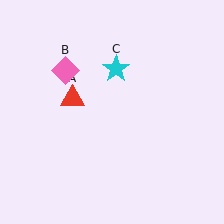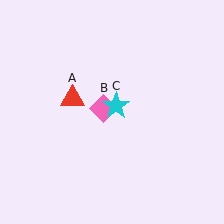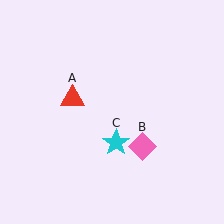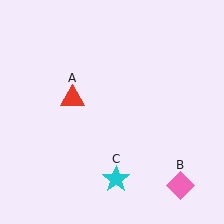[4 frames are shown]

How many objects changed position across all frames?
2 objects changed position: pink diamond (object B), cyan star (object C).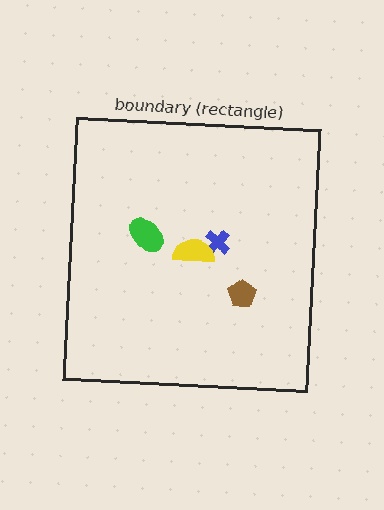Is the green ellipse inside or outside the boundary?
Inside.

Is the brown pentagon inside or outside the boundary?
Inside.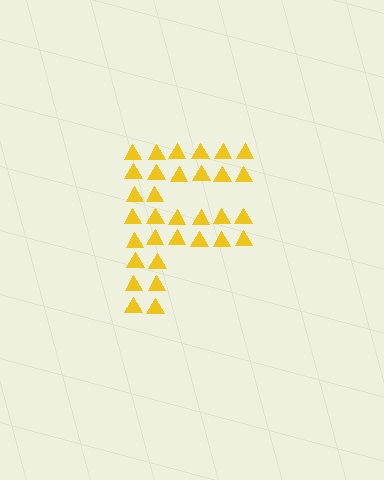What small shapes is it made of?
It is made of small triangles.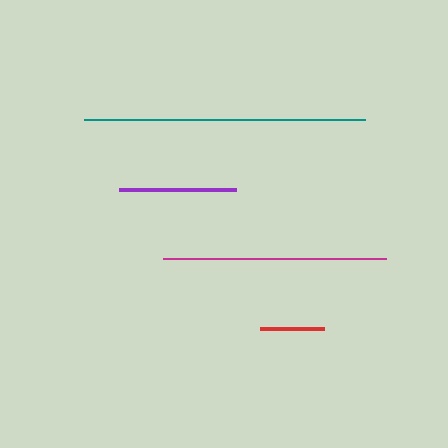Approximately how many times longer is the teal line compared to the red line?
The teal line is approximately 4.4 times the length of the red line.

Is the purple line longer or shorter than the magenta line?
The magenta line is longer than the purple line.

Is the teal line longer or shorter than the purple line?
The teal line is longer than the purple line.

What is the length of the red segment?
The red segment is approximately 64 pixels long.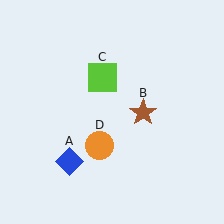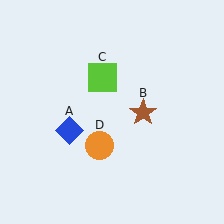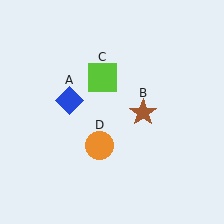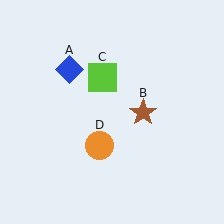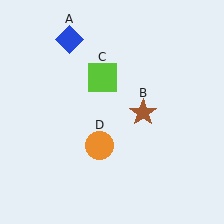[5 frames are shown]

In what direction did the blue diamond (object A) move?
The blue diamond (object A) moved up.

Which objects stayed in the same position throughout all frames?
Brown star (object B) and lime square (object C) and orange circle (object D) remained stationary.